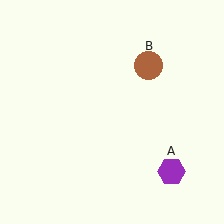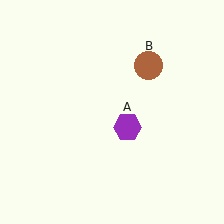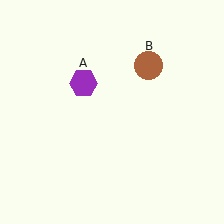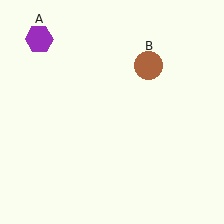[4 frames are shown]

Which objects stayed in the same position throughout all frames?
Brown circle (object B) remained stationary.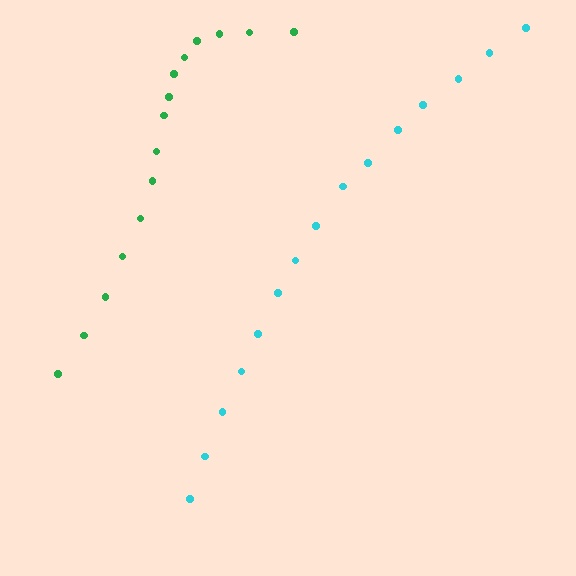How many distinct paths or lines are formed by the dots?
There are 2 distinct paths.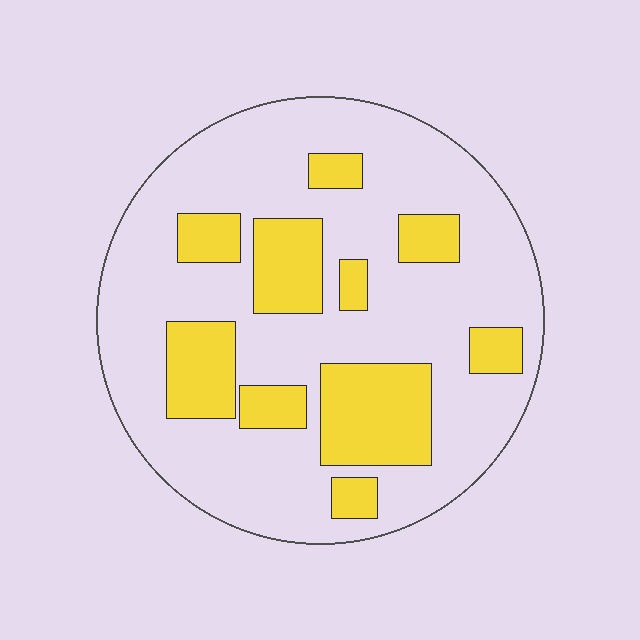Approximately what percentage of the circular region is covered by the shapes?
Approximately 25%.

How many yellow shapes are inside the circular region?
10.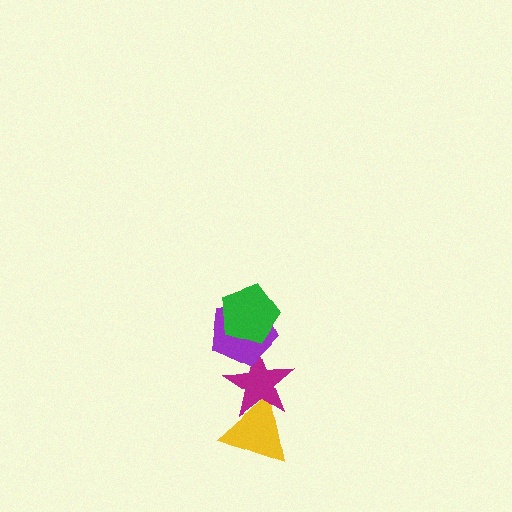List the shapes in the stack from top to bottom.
From top to bottom: the green pentagon, the purple pentagon, the magenta star, the yellow triangle.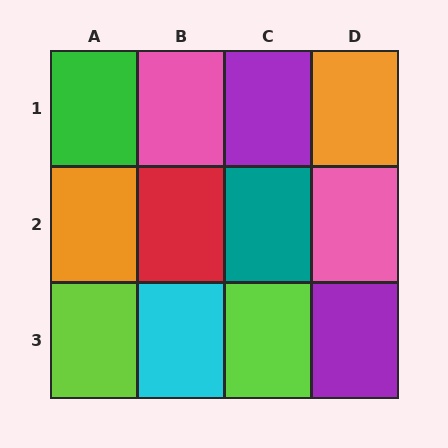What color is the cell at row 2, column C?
Teal.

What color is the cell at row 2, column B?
Red.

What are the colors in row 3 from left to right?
Lime, cyan, lime, purple.